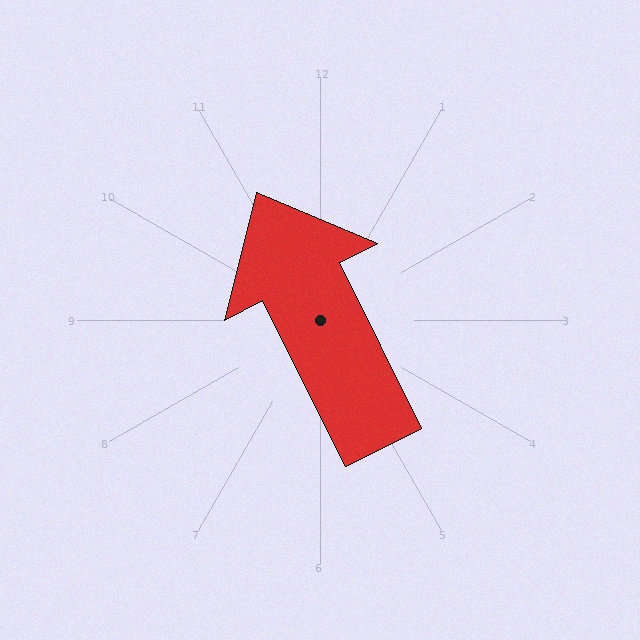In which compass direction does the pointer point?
Northwest.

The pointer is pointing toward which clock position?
Roughly 11 o'clock.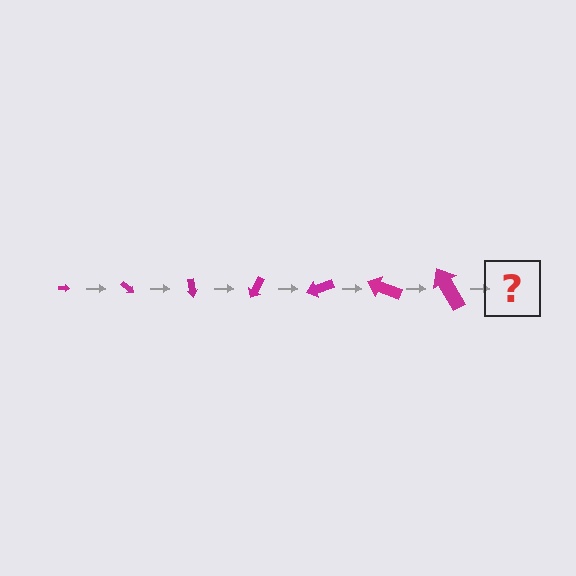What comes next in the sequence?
The next element should be an arrow, larger than the previous one and rotated 280 degrees from the start.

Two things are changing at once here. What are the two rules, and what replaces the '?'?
The two rules are that the arrow grows larger each step and it rotates 40 degrees each step. The '?' should be an arrow, larger than the previous one and rotated 280 degrees from the start.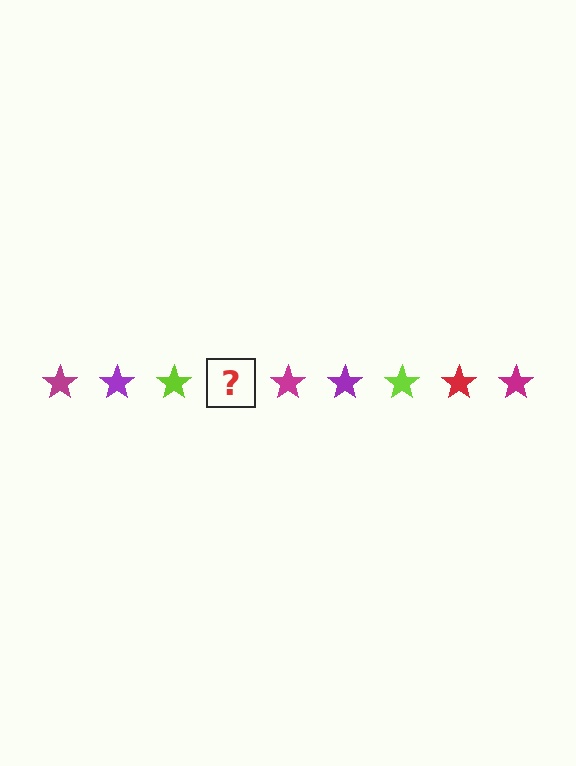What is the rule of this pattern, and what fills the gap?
The rule is that the pattern cycles through magenta, purple, lime, red stars. The gap should be filled with a red star.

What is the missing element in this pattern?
The missing element is a red star.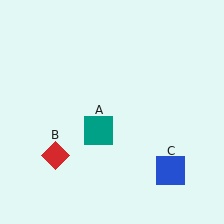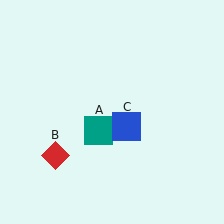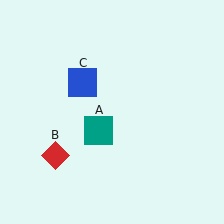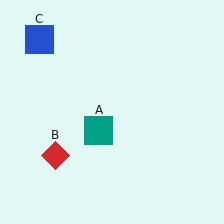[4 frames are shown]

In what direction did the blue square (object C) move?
The blue square (object C) moved up and to the left.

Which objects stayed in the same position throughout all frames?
Teal square (object A) and red diamond (object B) remained stationary.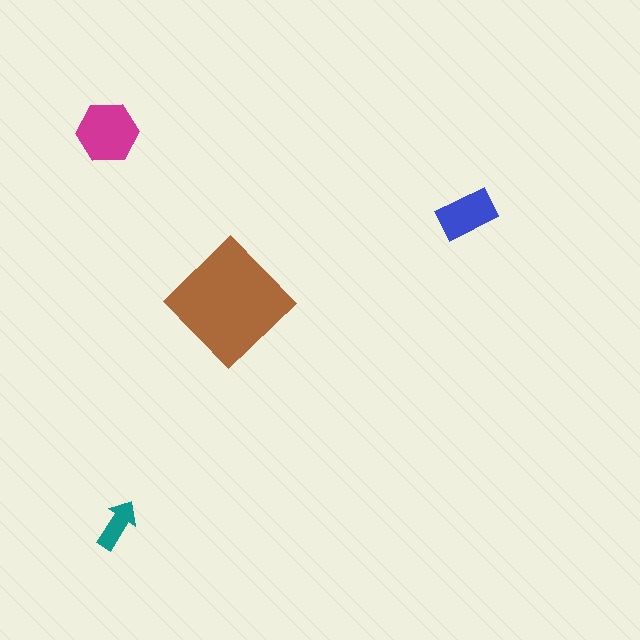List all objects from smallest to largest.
The teal arrow, the blue rectangle, the magenta hexagon, the brown diamond.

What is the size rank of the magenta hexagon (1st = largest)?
2nd.